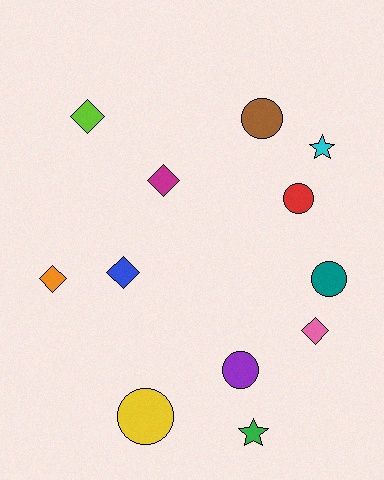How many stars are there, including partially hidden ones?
There are 2 stars.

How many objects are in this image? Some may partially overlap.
There are 12 objects.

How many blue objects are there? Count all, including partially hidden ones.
There is 1 blue object.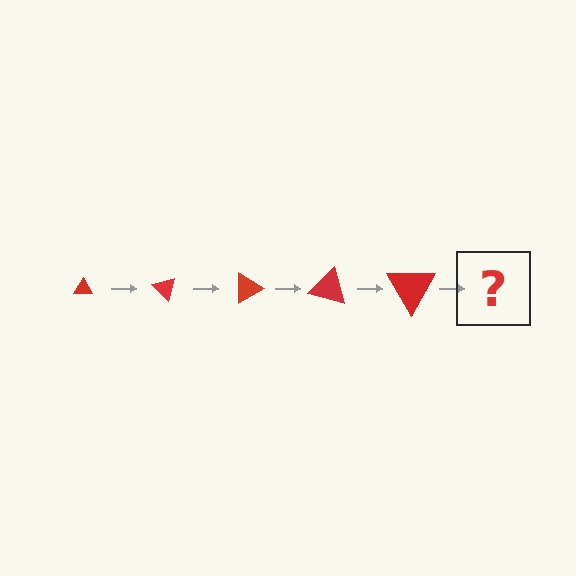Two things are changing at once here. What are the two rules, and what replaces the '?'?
The two rules are that the triangle grows larger each step and it rotates 45 degrees each step. The '?' should be a triangle, larger than the previous one and rotated 225 degrees from the start.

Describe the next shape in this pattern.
It should be a triangle, larger than the previous one and rotated 225 degrees from the start.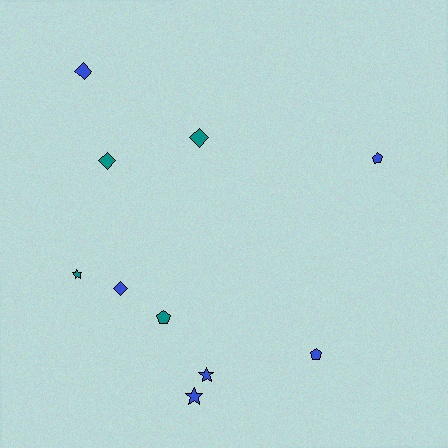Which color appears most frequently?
Blue, with 6 objects.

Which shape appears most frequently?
Diamond, with 4 objects.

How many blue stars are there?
There are 2 blue stars.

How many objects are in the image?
There are 10 objects.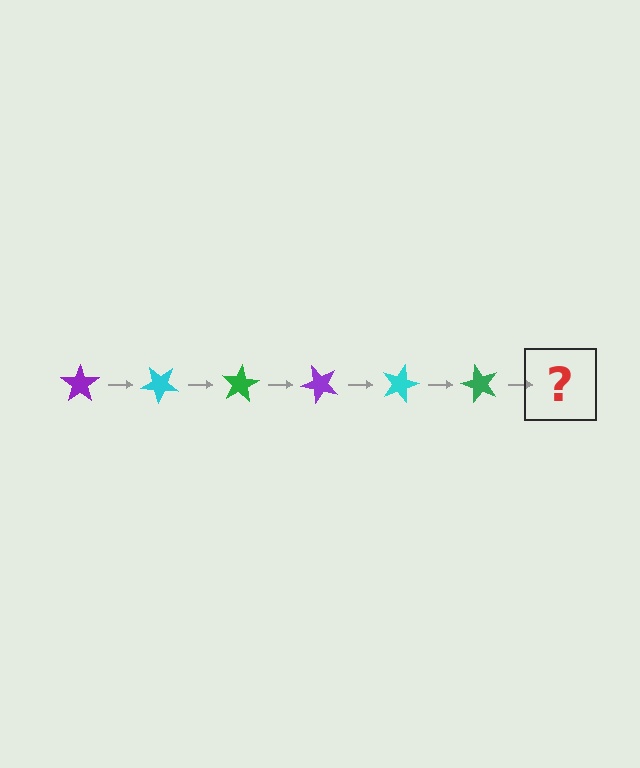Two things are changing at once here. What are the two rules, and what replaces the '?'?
The two rules are that it rotates 40 degrees each step and the color cycles through purple, cyan, and green. The '?' should be a purple star, rotated 240 degrees from the start.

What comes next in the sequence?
The next element should be a purple star, rotated 240 degrees from the start.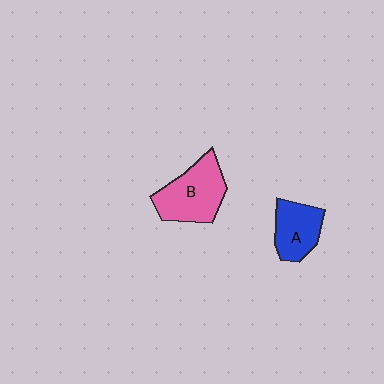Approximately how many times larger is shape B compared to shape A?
Approximately 1.4 times.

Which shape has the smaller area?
Shape A (blue).